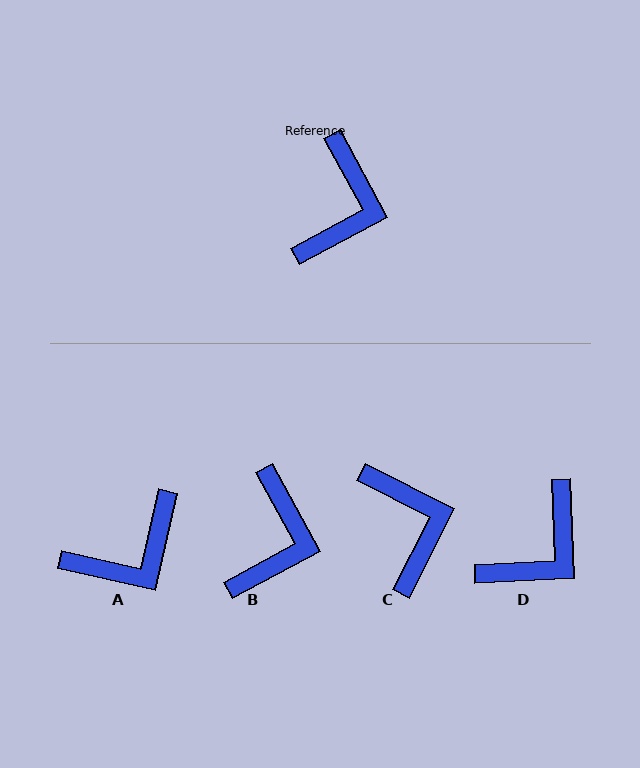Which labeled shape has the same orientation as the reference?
B.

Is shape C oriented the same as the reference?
No, it is off by about 35 degrees.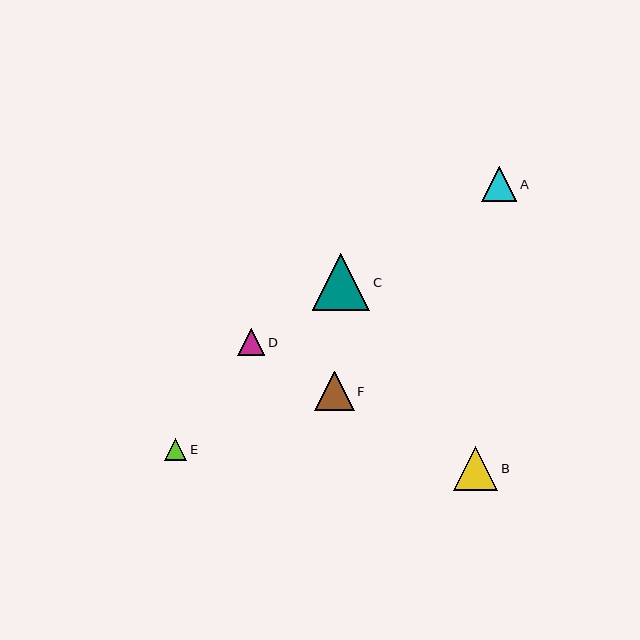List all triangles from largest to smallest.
From largest to smallest: C, B, F, A, D, E.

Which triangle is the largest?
Triangle C is the largest with a size of approximately 57 pixels.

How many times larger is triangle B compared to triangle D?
Triangle B is approximately 1.6 times the size of triangle D.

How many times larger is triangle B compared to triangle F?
Triangle B is approximately 1.1 times the size of triangle F.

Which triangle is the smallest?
Triangle E is the smallest with a size of approximately 22 pixels.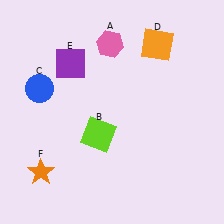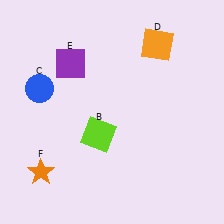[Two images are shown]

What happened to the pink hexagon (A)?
The pink hexagon (A) was removed in Image 2. It was in the top-left area of Image 1.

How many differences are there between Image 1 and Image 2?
There is 1 difference between the two images.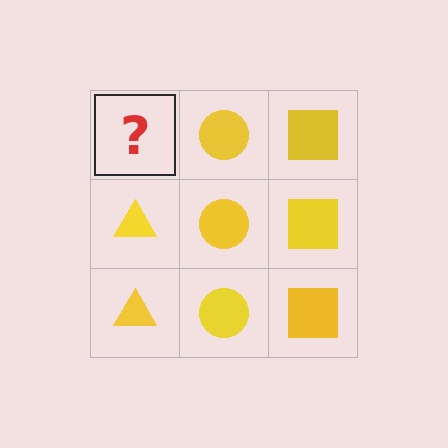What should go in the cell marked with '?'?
The missing cell should contain a yellow triangle.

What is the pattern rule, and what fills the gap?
The rule is that each column has a consistent shape. The gap should be filled with a yellow triangle.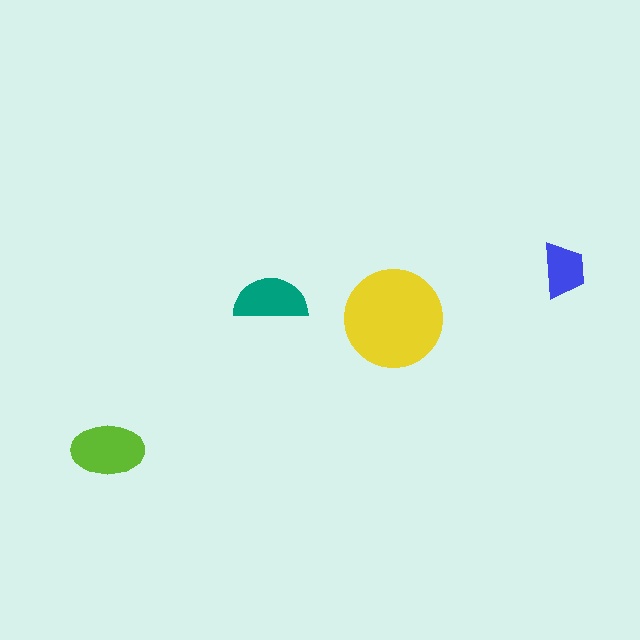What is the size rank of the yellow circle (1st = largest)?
1st.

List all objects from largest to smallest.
The yellow circle, the lime ellipse, the teal semicircle, the blue trapezoid.